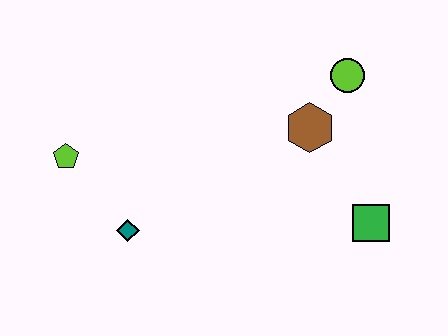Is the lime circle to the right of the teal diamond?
Yes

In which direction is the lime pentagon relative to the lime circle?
The lime pentagon is to the left of the lime circle.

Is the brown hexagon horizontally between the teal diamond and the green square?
Yes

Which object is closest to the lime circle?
The brown hexagon is closest to the lime circle.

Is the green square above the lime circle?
No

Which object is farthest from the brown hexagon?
The lime pentagon is farthest from the brown hexagon.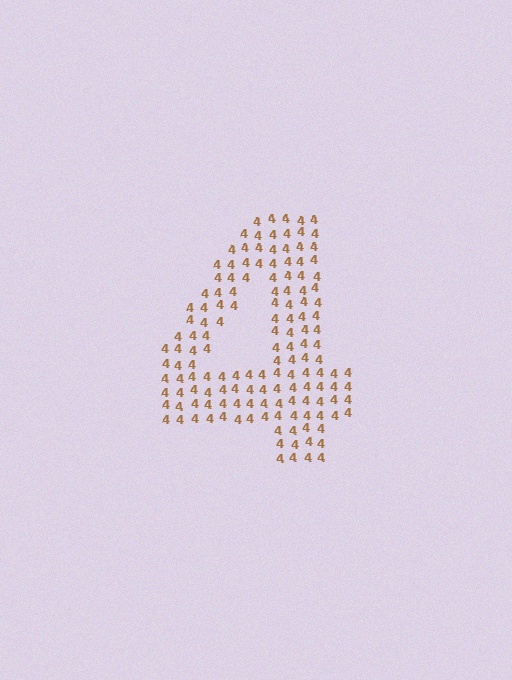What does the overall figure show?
The overall figure shows the digit 4.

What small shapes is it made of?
It is made of small digit 4's.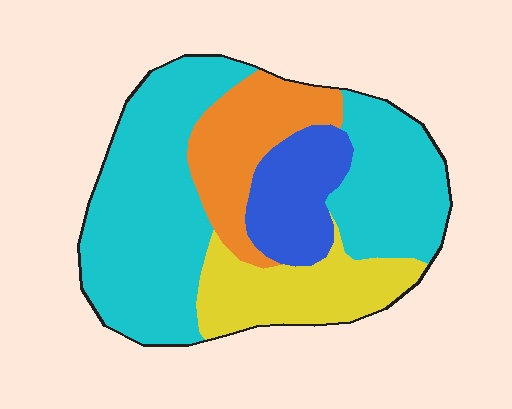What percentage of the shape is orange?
Orange covers about 15% of the shape.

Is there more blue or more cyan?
Cyan.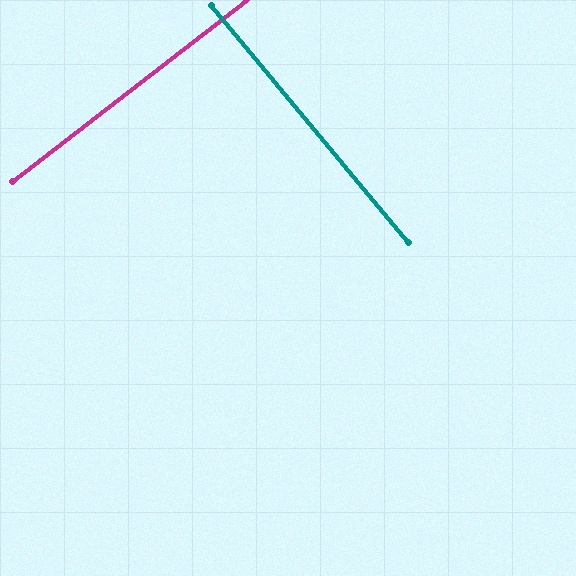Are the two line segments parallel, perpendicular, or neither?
Perpendicular — they meet at approximately 88°.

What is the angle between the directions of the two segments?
Approximately 88 degrees.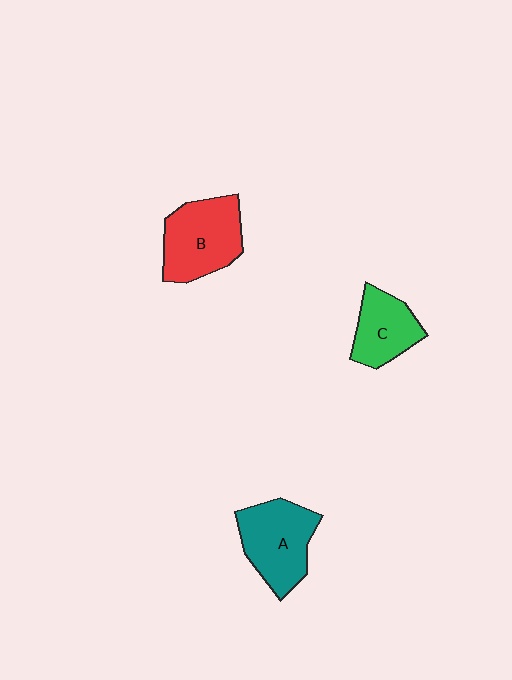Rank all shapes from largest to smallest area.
From largest to smallest: B (red), A (teal), C (green).